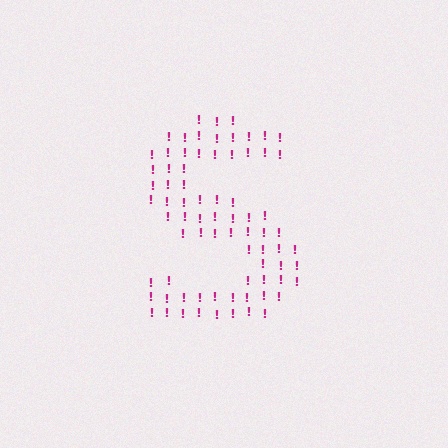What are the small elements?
The small elements are exclamation marks.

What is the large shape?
The large shape is the letter S.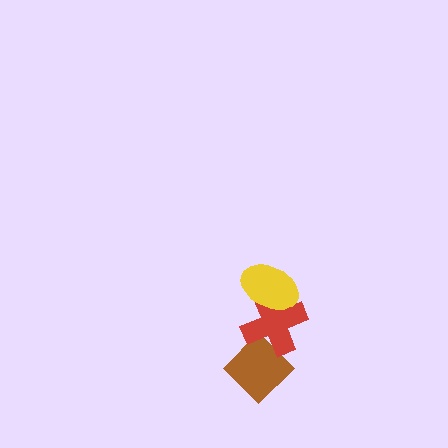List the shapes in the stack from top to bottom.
From top to bottom: the yellow ellipse, the red cross, the brown diamond.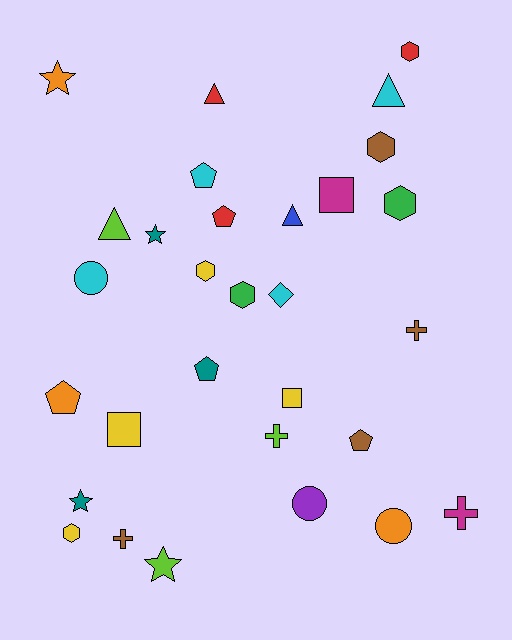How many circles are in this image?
There are 3 circles.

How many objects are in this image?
There are 30 objects.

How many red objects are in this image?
There are 3 red objects.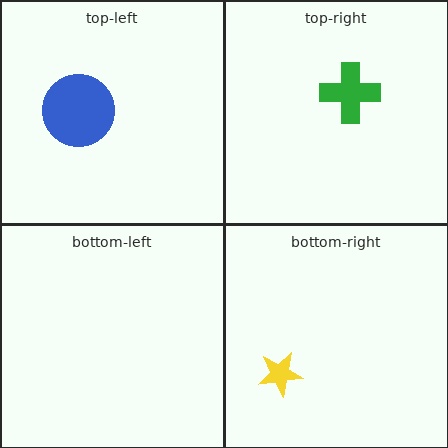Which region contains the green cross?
The top-right region.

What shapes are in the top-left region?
The blue circle.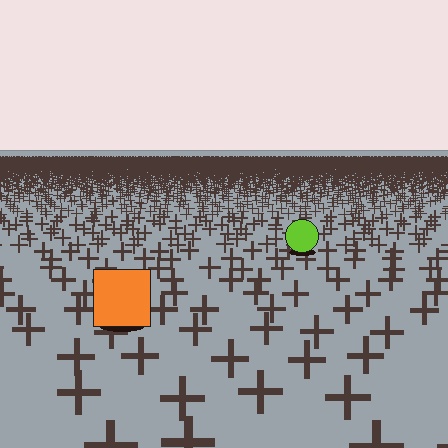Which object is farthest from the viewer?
The lime circle is farthest from the viewer. It appears smaller and the ground texture around it is denser.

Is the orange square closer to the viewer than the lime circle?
Yes. The orange square is closer — you can tell from the texture gradient: the ground texture is coarser near it.